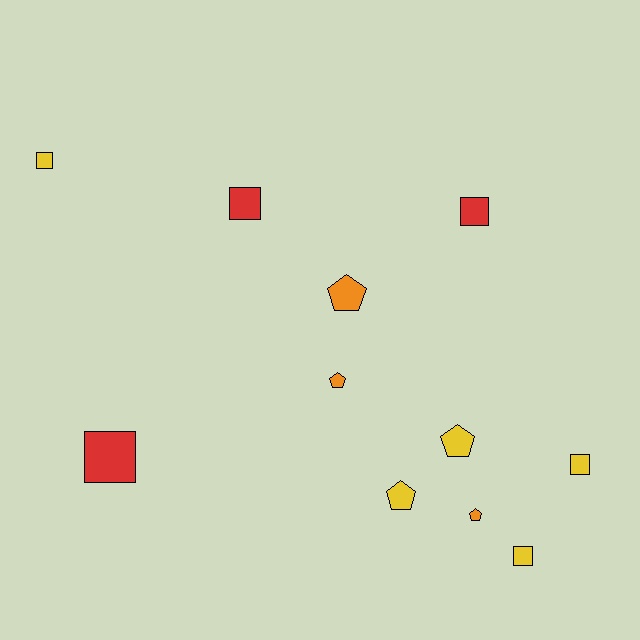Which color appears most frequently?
Yellow, with 5 objects.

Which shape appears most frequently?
Square, with 6 objects.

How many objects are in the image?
There are 11 objects.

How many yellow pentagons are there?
There are 2 yellow pentagons.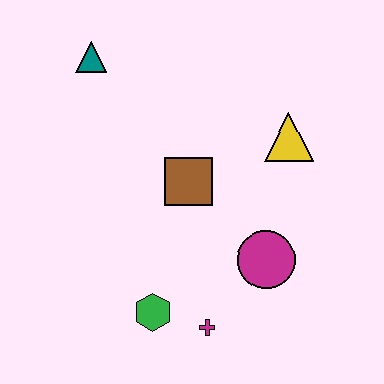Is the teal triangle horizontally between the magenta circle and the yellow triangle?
No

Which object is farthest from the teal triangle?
The magenta cross is farthest from the teal triangle.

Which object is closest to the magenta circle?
The magenta cross is closest to the magenta circle.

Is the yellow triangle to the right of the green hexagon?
Yes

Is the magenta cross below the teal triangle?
Yes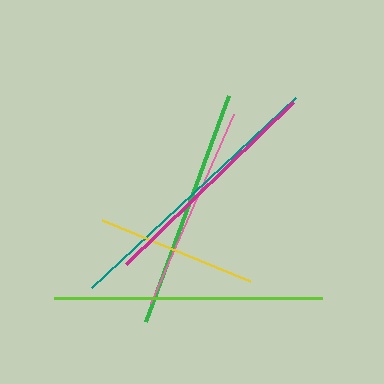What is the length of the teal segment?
The teal segment is approximately 280 pixels long.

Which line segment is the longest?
The teal line is the longest at approximately 280 pixels.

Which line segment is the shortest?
The yellow line is the shortest at approximately 160 pixels.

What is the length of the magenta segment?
The magenta segment is approximately 233 pixels long.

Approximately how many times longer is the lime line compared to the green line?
The lime line is approximately 1.1 times the length of the green line.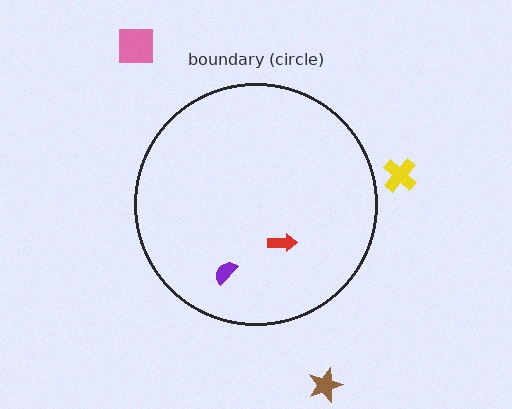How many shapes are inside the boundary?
2 inside, 3 outside.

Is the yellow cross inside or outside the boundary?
Outside.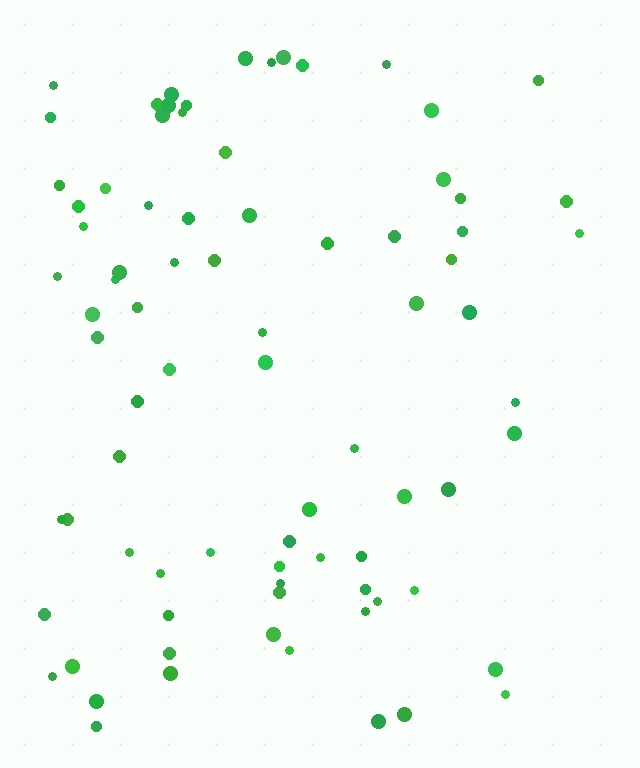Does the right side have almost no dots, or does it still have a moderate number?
Still a moderate number, just noticeably fewer than the left.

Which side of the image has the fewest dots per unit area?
The right.